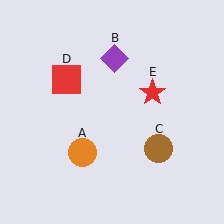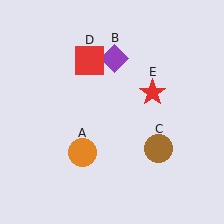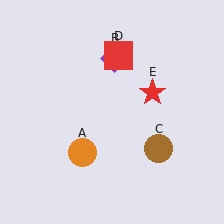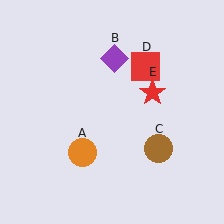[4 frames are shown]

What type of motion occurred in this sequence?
The red square (object D) rotated clockwise around the center of the scene.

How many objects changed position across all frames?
1 object changed position: red square (object D).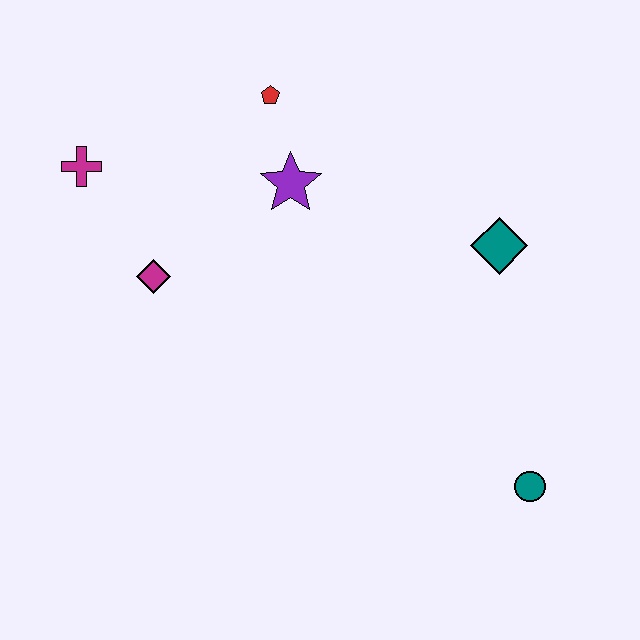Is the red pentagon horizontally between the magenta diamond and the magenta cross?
No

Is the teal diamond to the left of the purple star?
No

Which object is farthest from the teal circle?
The magenta cross is farthest from the teal circle.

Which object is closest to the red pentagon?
The purple star is closest to the red pentagon.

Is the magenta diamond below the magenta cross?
Yes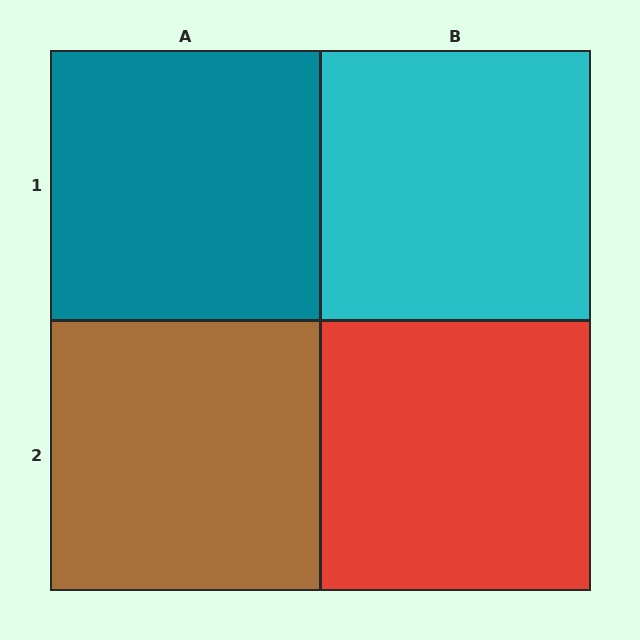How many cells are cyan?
1 cell is cyan.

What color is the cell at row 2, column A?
Brown.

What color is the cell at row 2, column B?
Red.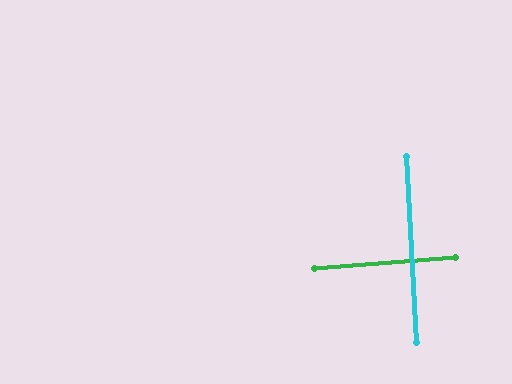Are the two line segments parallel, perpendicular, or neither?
Perpendicular — they meet at approximately 89°.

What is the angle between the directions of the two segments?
Approximately 89 degrees.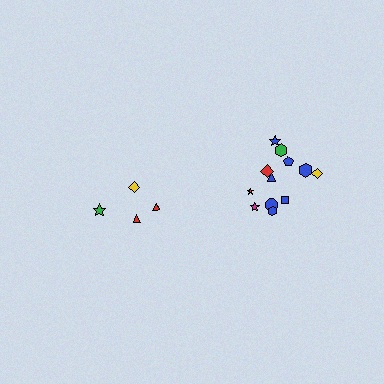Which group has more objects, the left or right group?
The right group.